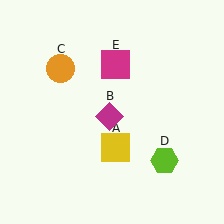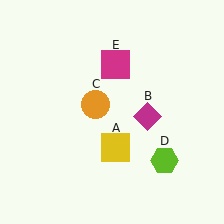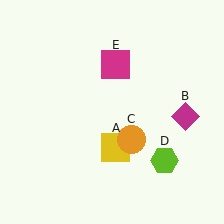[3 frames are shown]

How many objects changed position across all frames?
2 objects changed position: magenta diamond (object B), orange circle (object C).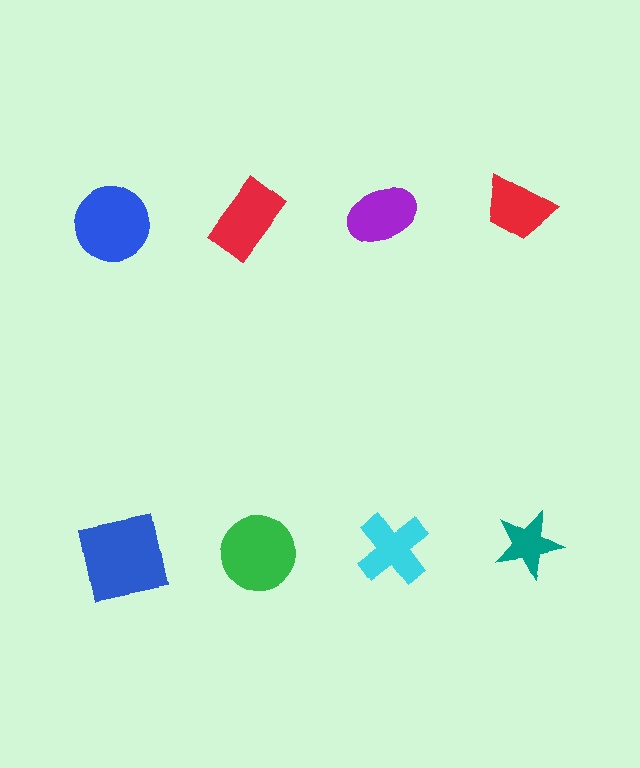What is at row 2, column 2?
A green circle.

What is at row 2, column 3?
A cyan cross.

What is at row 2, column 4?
A teal star.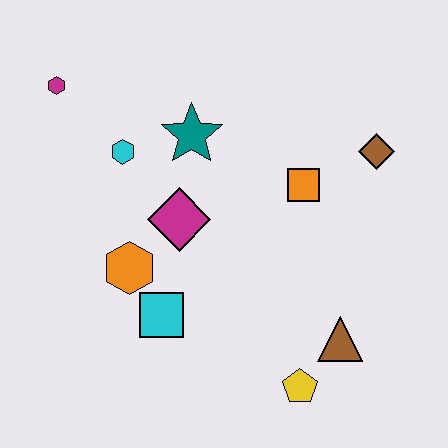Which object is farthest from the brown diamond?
The magenta hexagon is farthest from the brown diamond.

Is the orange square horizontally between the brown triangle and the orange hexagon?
Yes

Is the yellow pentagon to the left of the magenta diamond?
No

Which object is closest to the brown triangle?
The yellow pentagon is closest to the brown triangle.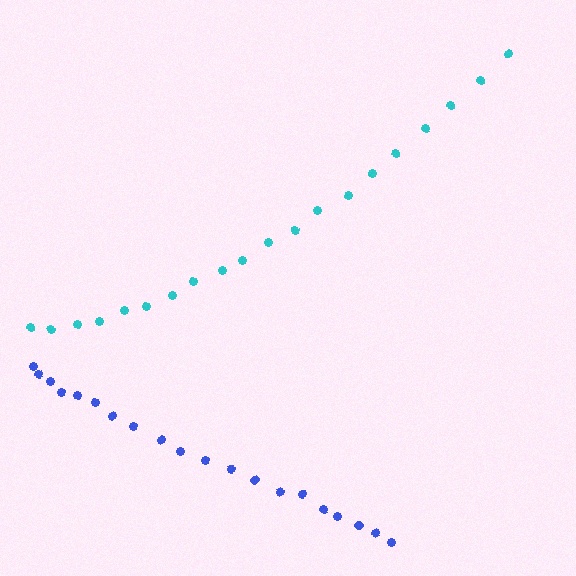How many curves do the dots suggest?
There are 2 distinct paths.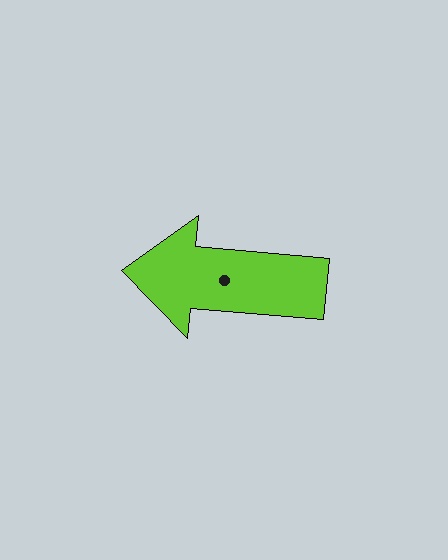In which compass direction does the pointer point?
West.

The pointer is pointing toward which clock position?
Roughly 9 o'clock.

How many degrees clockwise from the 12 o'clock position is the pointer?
Approximately 275 degrees.